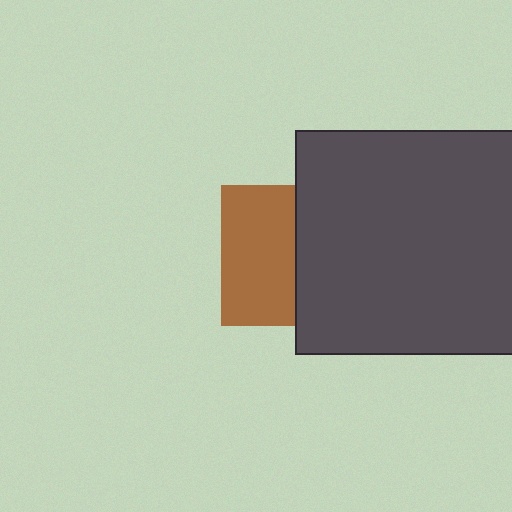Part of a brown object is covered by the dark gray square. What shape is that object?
It is a square.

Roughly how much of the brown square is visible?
About half of it is visible (roughly 52%).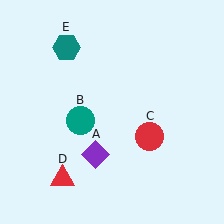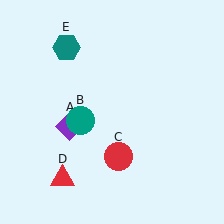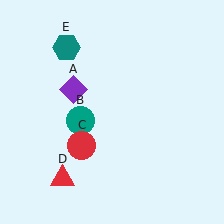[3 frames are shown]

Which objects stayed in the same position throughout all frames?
Teal circle (object B) and red triangle (object D) and teal hexagon (object E) remained stationary.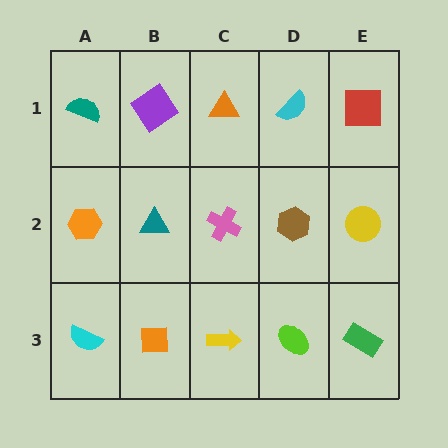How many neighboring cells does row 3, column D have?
3.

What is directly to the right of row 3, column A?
An orange square.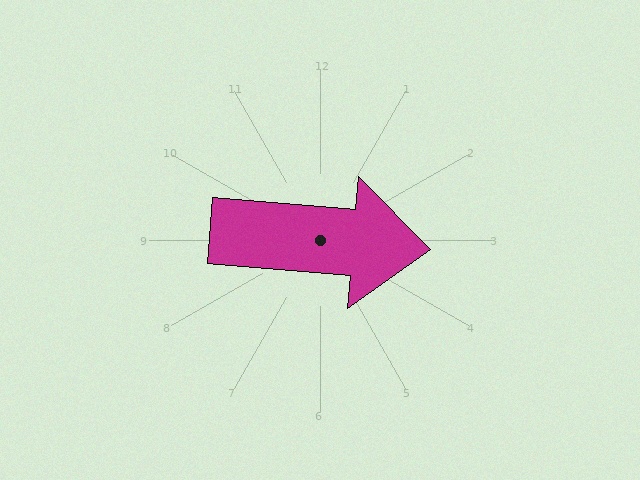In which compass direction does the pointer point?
East.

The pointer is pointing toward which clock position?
Roughly 3 o'clock.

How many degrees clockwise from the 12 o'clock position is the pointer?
Approximately 95 degrees.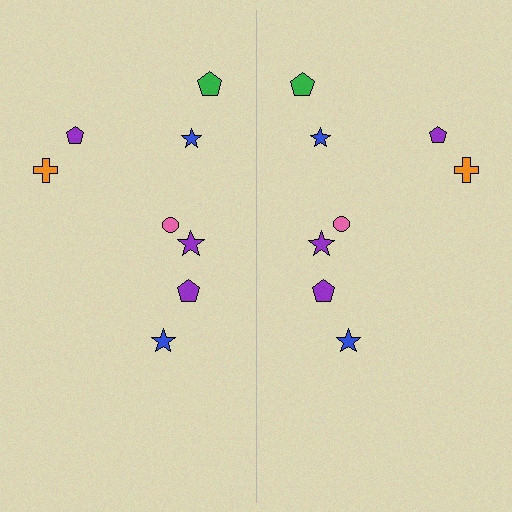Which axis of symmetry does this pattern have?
The pattern has a vertical axis of symmetry running through the center of the image.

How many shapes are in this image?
There are 16 shapes in this image.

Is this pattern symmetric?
Yes, this pattern has bilateral (reflection) symmetry.